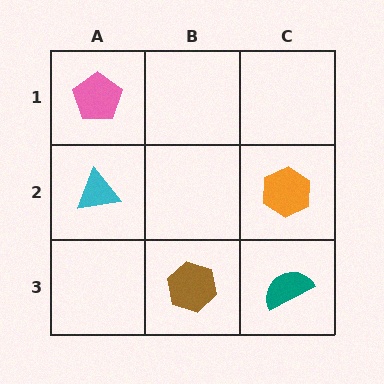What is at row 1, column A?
A pink pentagon.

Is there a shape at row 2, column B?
No, that cell is empty.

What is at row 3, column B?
A brown hexagon.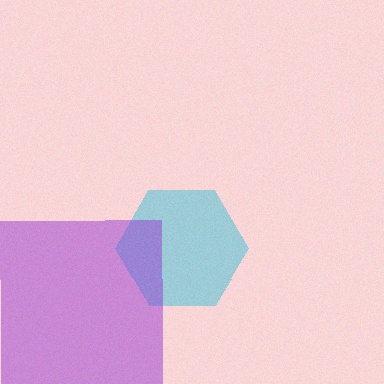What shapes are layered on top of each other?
The layered shapes are: a cyan hexagon, a purple square.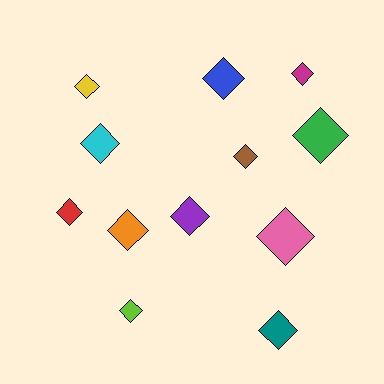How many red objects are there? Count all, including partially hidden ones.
There is 1 red object.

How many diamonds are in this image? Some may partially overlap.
There are 12 diamonds.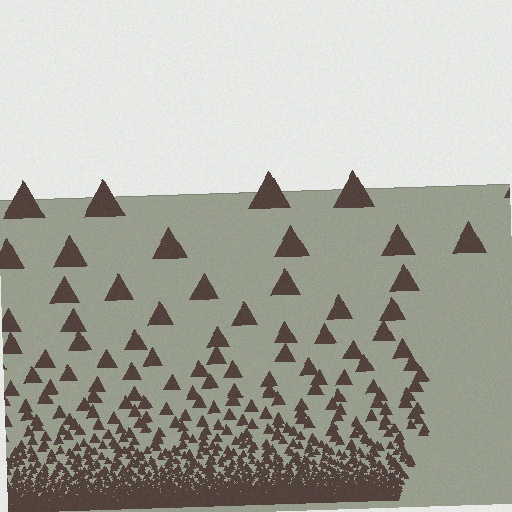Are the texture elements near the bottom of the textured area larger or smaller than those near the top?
Smaller. The gradient is inverted — elements near the bottom are smaller and denser.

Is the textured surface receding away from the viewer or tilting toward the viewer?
The surface appears to tilt toward the viewer. Texture elements get larger and sparser toward the top.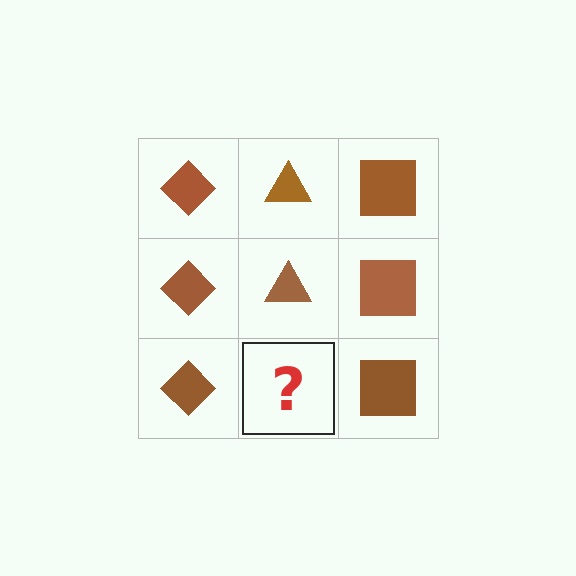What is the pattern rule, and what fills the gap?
The rule is that each column has a consistent shape. The gap should be filled with a brown triangle.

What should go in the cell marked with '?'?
The missing cell should contain a brown triangle.